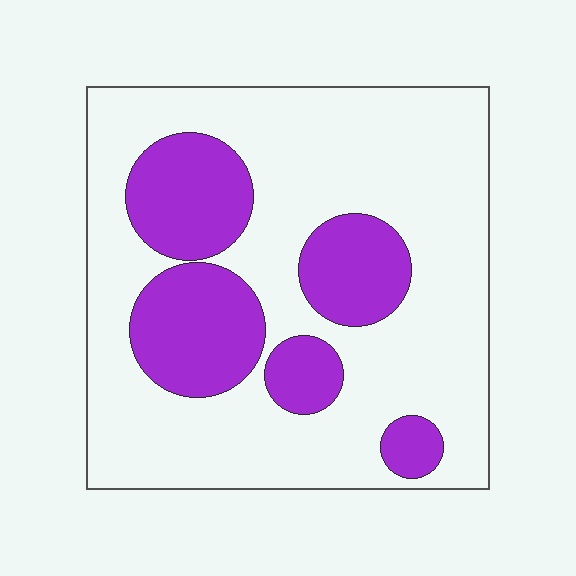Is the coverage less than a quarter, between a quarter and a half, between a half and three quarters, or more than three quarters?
Between a quarter and a half.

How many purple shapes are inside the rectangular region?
5.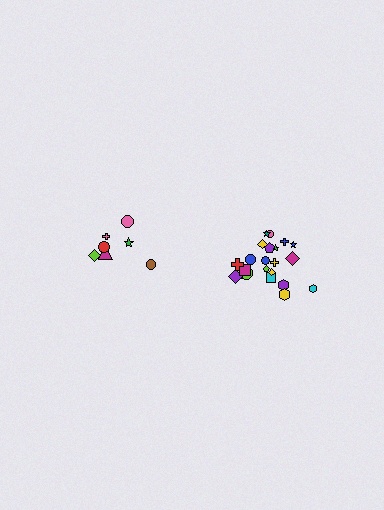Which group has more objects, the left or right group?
The right group.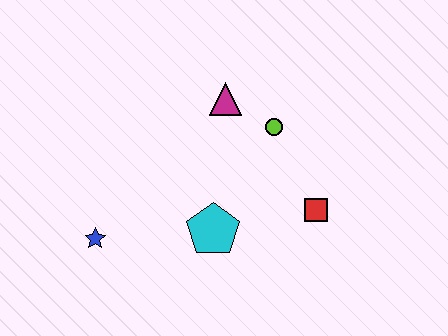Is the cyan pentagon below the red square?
Yes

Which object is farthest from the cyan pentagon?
The magenta triangle is farthest from the cyan pentagon.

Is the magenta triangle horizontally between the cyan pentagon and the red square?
Yes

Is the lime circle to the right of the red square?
No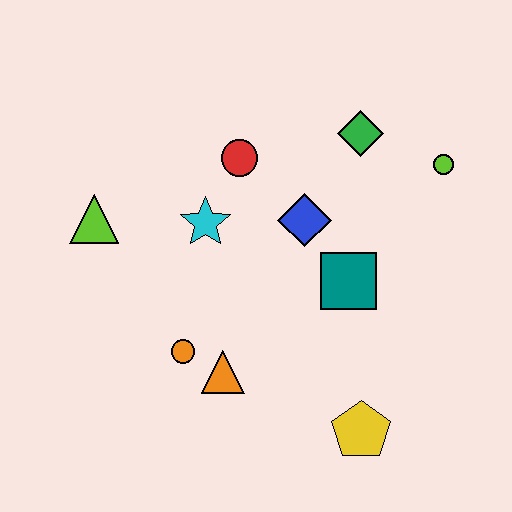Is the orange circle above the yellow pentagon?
Yes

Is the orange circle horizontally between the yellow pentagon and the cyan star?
No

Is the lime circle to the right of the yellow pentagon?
Yes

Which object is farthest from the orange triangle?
The lime circle is farthest from the orange triangle.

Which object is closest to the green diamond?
The lime circle is closest to the green diamond.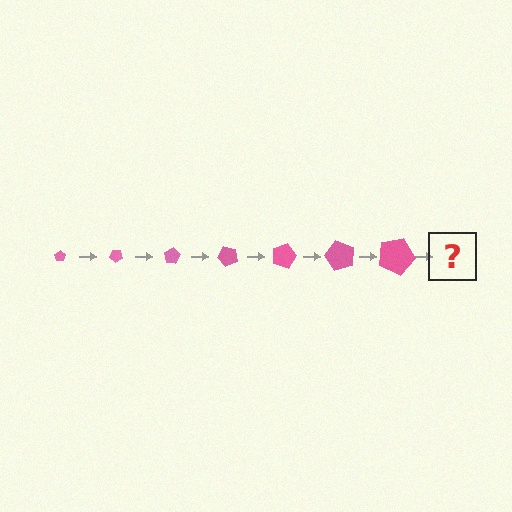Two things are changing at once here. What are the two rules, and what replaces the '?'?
The two rules are that the pentagon grows larger each step and it rotates 40 degrees each step. The '?' should be a pentagon, larger than the previous one and rotated 280 degrees from the start.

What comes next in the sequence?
The next element should be a pentagon, larger than the previous one and rotated 280 degrees from the start.